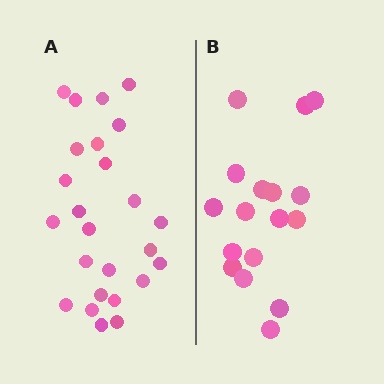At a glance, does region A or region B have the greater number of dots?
Region A (the left region) has more dots.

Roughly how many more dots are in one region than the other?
Region A has roughly 8 or so more dots than region B.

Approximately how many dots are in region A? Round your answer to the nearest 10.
About 20 dots. (The exact count is 25, which rounds to 20.)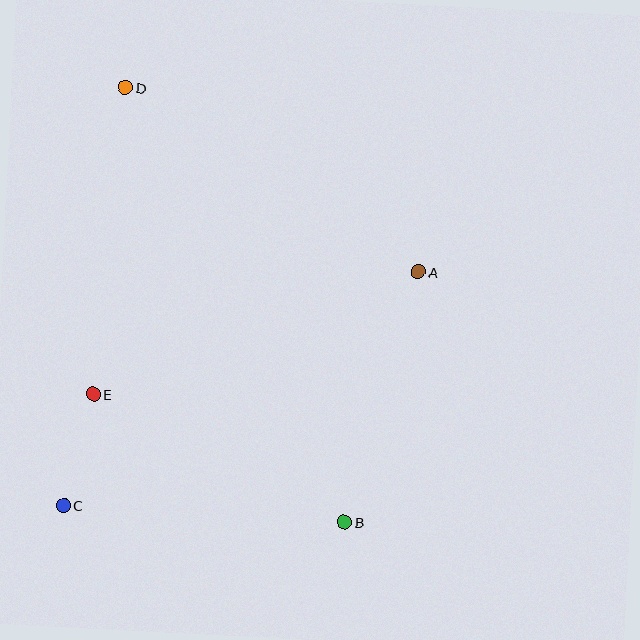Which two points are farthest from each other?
Points B and D are farthest from each other.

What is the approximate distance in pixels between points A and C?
The distance between A and C is approximately 425 pixels.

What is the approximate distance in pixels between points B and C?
The distance between B and C is approximately 281 pixels.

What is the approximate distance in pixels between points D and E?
The distance between D and E is approximately 308 pixels.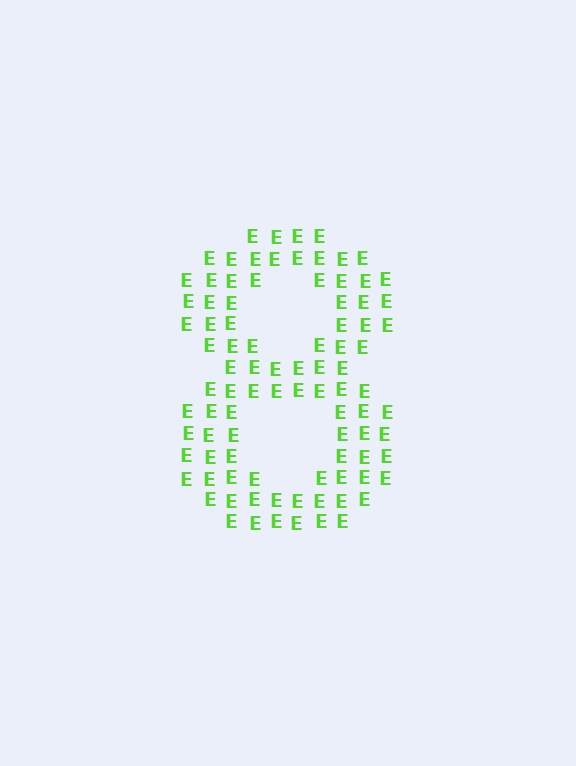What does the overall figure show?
The overall figure shows the digit 8.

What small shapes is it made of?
It is made of small letter E's.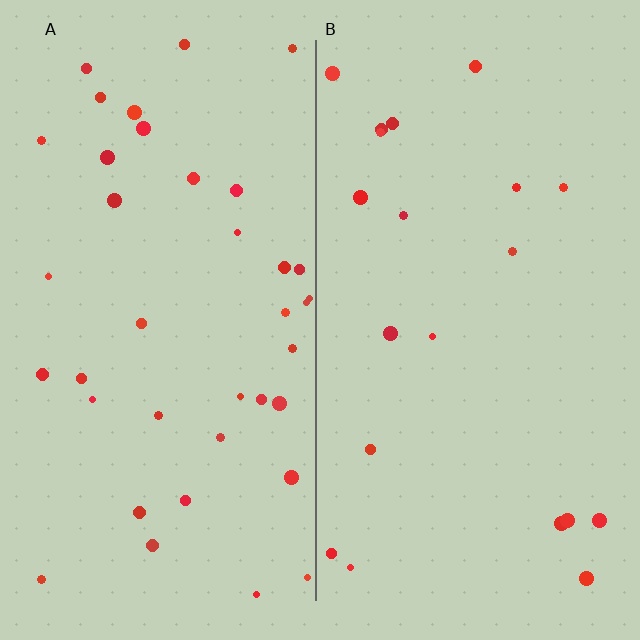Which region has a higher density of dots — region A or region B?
A (the left).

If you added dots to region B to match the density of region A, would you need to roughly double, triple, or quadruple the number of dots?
Approximately double.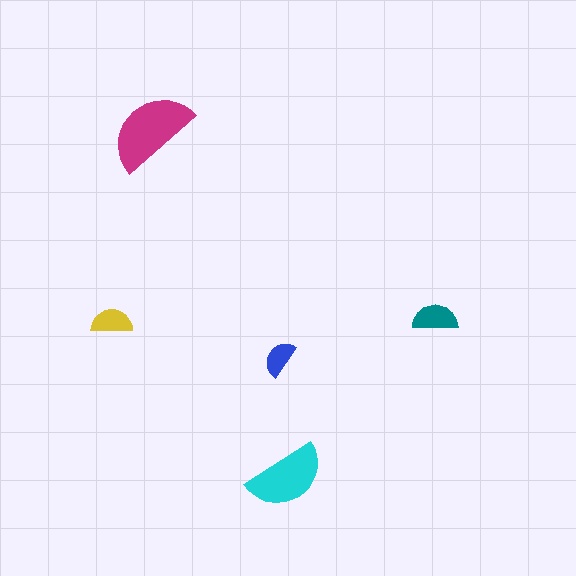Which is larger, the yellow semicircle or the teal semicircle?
The teal one.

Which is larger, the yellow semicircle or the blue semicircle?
The yellow one.